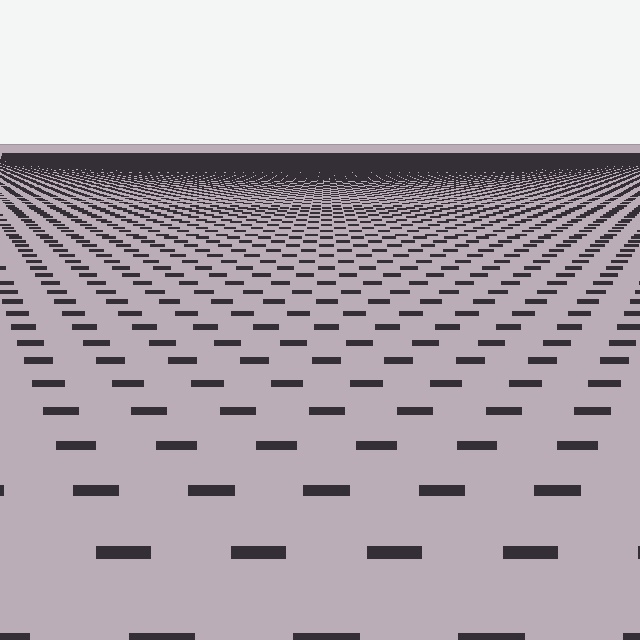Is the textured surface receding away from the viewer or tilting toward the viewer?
The surface is receding away from the viewer. Texture elements get smaller and denser toward the top.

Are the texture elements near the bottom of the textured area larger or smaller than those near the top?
Larger. Near the bottom, elements are closer to the viewer and appear at a bigger on-screen size.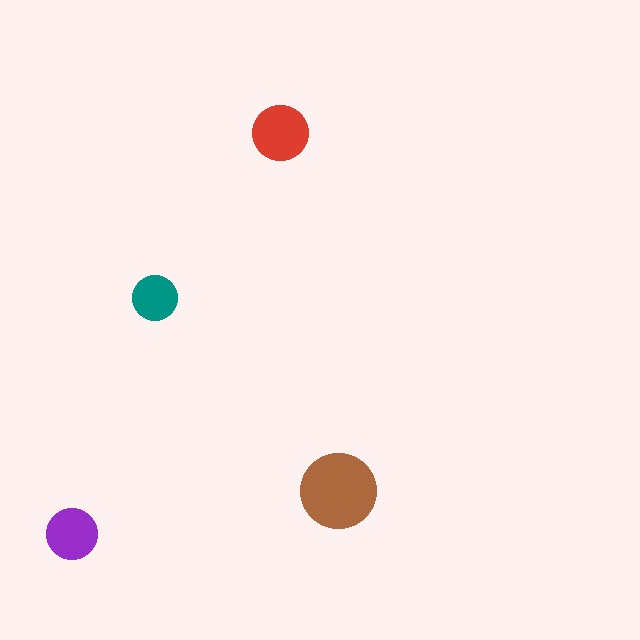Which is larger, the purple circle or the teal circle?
The purple one.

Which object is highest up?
The red circle is topmost.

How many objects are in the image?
There are 4 objects in the image.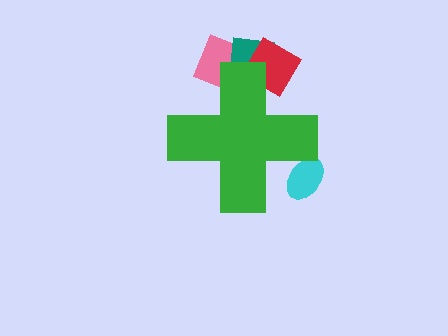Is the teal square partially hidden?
Yes, the teal square is partially hidden behind the green cross.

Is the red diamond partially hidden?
Yes, the red diamond is partially hidden behind the green cross.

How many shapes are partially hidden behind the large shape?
4 shapes are partially hidden.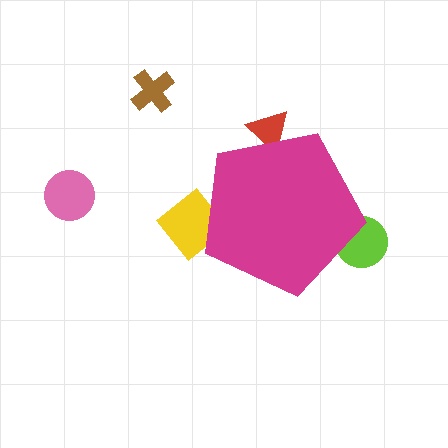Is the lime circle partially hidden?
Yes, the lime circle is partially hidden behind the magenta pentagon.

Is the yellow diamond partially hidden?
Yes, the yellow diamond is partially hidden behind the magenta pentagon.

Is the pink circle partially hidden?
No, the pink circle is fully visible.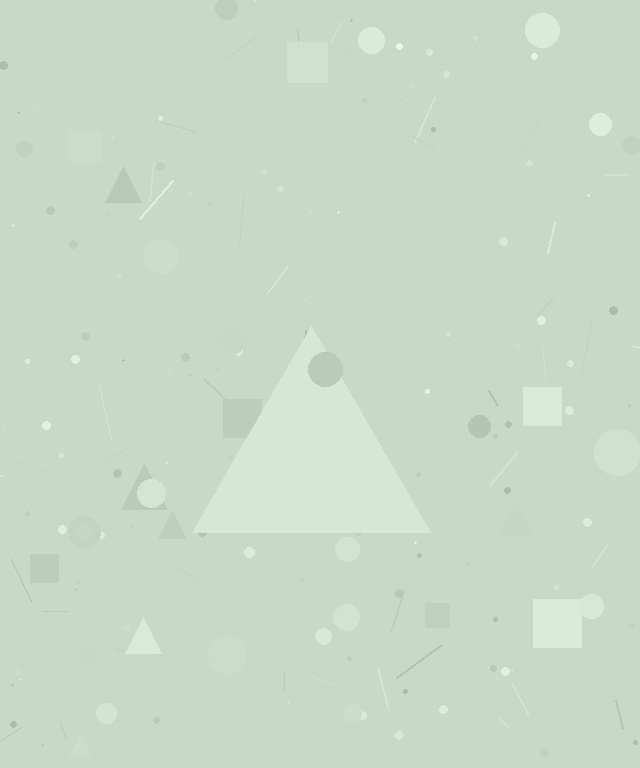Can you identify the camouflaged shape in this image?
The camouflaged shape is a triangle.